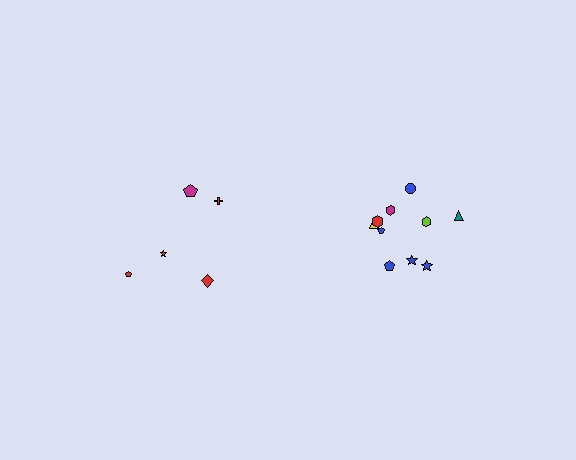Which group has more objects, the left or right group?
The right group.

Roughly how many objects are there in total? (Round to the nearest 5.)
Roughly 15 objects in total.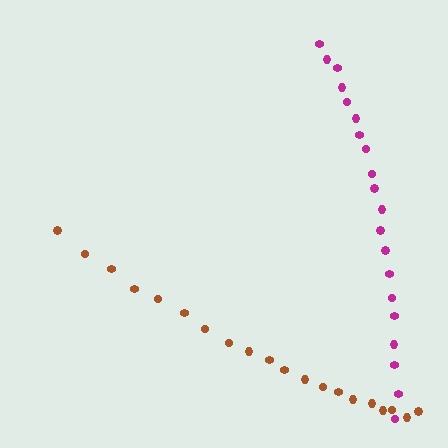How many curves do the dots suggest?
There are 2 distinct paths.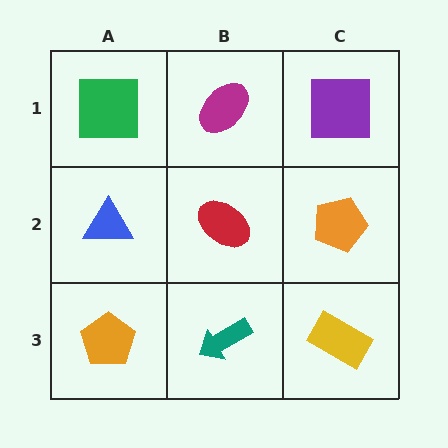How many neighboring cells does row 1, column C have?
2.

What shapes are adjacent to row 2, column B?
A magenta ellipse (row 1, column B), a teal arrow (row 3, column B), a blue triangle (row 2, column A), an orange pentagon (row 2, column C).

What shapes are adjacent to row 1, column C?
An orange pentagon (row 2, column C), a magenta ellipse (row 1, column B).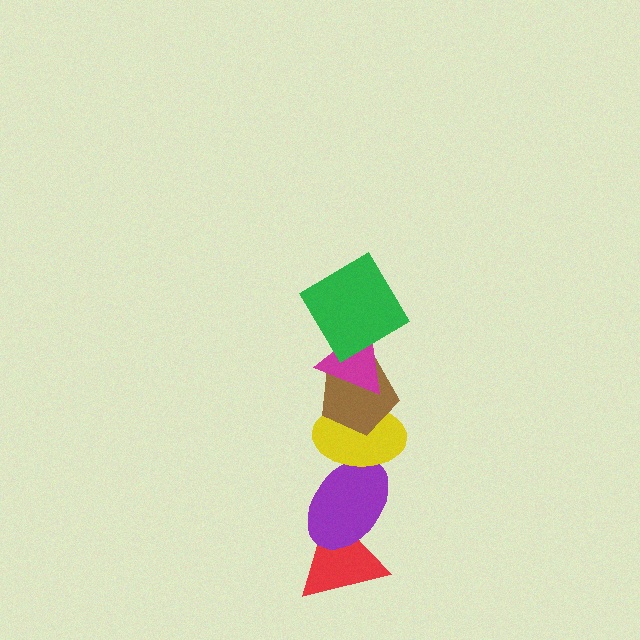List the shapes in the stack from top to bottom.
From top to bottom: the green diamond, the magenta triangle, the brown pentagon, the yellow ellipse, the purple ellipse, the red triangle.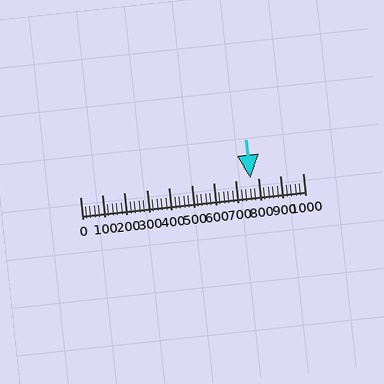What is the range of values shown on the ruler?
The ruler shows values from 0 to 1000.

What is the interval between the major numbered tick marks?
The major tick marks are spaced 100 units apart.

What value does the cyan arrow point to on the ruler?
The cyan arrow points to approximately 764.